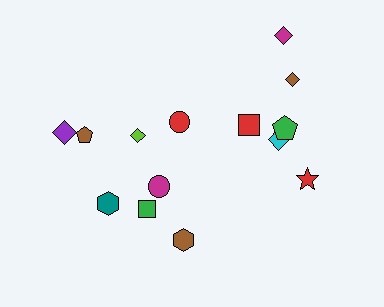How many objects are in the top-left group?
There are 3 objects.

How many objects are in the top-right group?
There are 7 objects.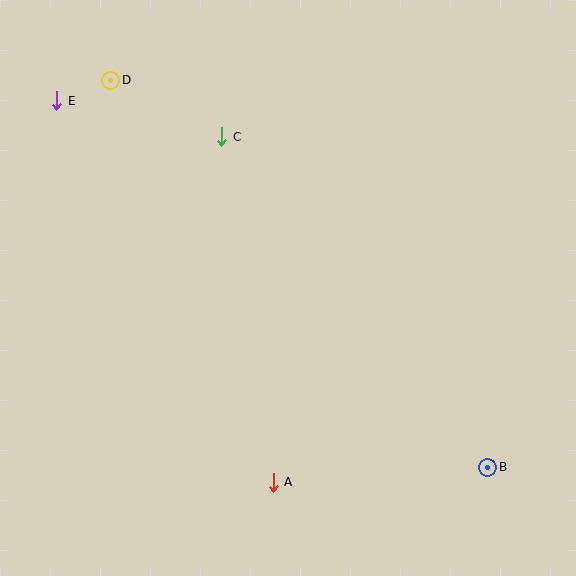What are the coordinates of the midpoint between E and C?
The midpoint between E and C is at (139, 119).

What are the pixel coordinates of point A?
Point A is at (273, 482).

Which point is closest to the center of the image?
Point C at (222, 137) is closest to the center.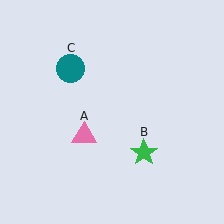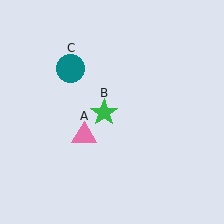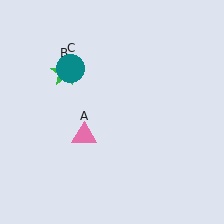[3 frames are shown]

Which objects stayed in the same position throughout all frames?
Pink triangle (object A) and teal circle (object C) remained stationary.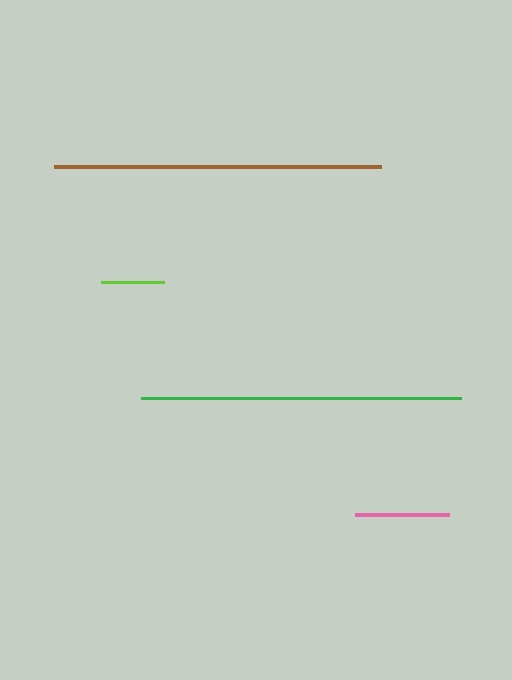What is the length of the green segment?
The green segment is approximately 320 pixels long.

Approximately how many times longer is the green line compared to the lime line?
The green line is approximately 5.1 times the length of the lime line.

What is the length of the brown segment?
The brown segment is approximately 327 pixels long.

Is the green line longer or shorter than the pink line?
The green line is longer than the pink line.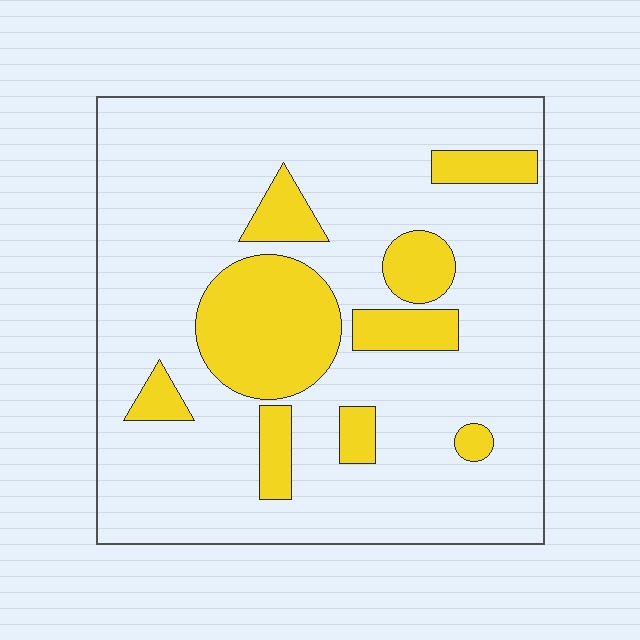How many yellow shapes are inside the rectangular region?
9.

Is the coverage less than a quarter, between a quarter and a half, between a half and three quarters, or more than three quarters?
Less than a quarter.